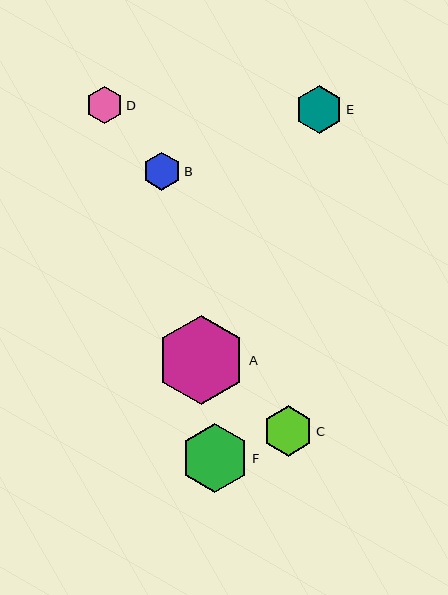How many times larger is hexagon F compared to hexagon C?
Hexagon F is approximately 1.4 times the size of hexagon C.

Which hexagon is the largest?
Hexagon A is the largest with a size of approximately 89 pixels.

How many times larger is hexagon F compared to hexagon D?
Hexagon F is approximately 1.8 times the size of hexagon D.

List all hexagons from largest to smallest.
From largest to smallest: A, F, C, E, B, D.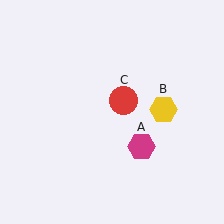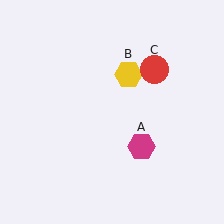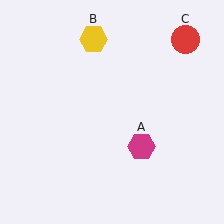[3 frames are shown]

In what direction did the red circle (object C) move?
The red circle (object C) moved up and to the right.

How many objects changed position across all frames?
2 objects changed position: yellow hexagon (object B), red circle (object C).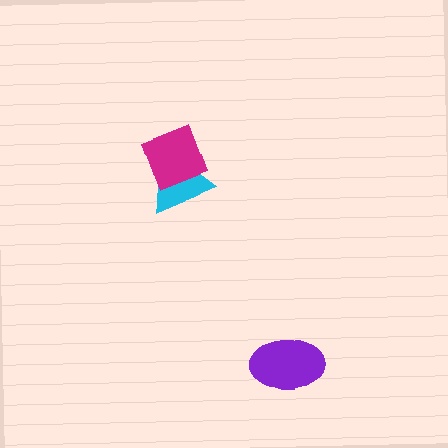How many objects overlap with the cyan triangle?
1 object overlaps with the cyan triangle.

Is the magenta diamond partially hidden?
No, no other shape covers it.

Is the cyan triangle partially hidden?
Yes, it is partially covered by another shape.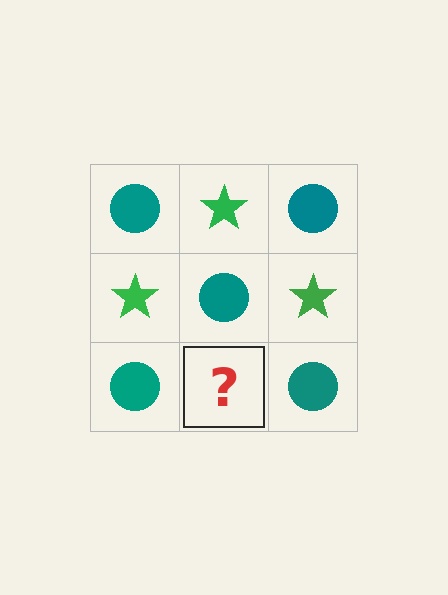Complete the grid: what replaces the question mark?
The question mark should be replaced with a green star.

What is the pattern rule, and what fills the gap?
The rule is that it alternates teal circle and green star in a checkerboard pattern. The gap should be filled with a green star.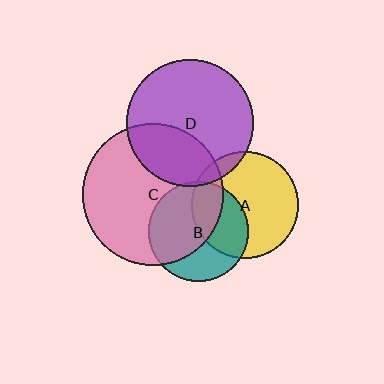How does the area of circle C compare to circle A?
Approximately 1.8 times.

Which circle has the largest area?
Circle C (pink).